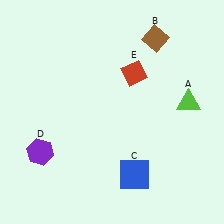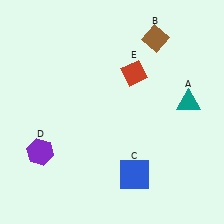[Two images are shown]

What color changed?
The triangle (A) changed from lime in Image 1 to teal in Image 2.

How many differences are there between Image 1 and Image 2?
There is 1 difference between the two images.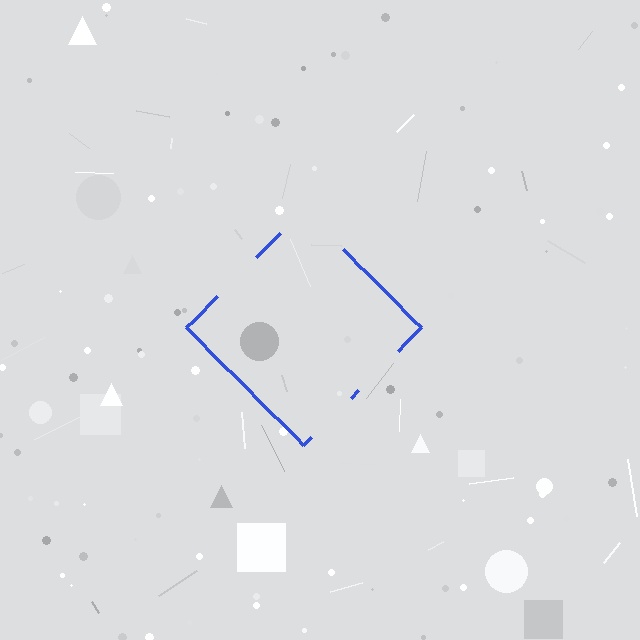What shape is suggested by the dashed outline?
The dashed outline suggests a diamond.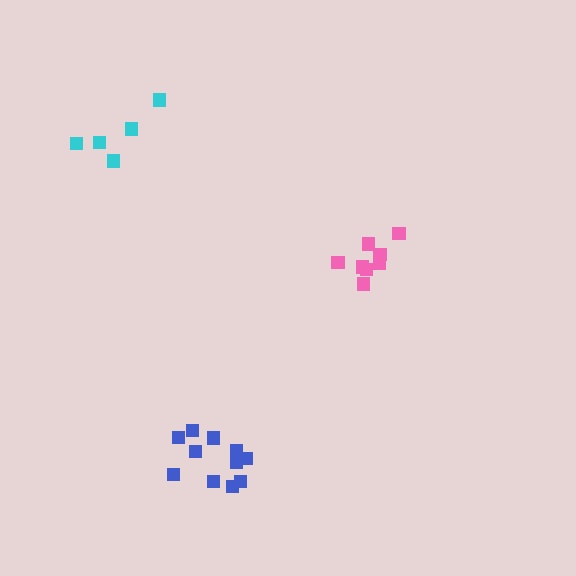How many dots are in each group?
Group 1: 11 dots, Group 2: 8 dots, Group 3: 5 dots (24 total).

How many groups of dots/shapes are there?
There are 3 groups.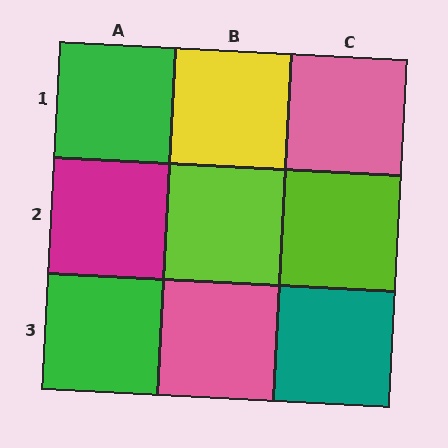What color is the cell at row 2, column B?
Lime.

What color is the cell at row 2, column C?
Lime.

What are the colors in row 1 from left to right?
Green, yellow, pink.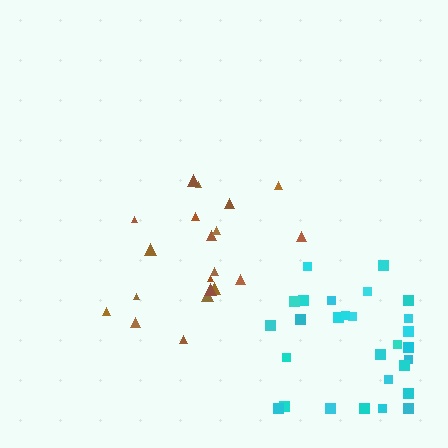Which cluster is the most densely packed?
Brown.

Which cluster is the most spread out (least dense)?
Cyan.